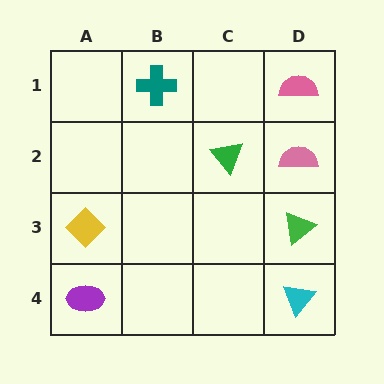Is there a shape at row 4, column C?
No, that cell is empty.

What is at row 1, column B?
A teal cross.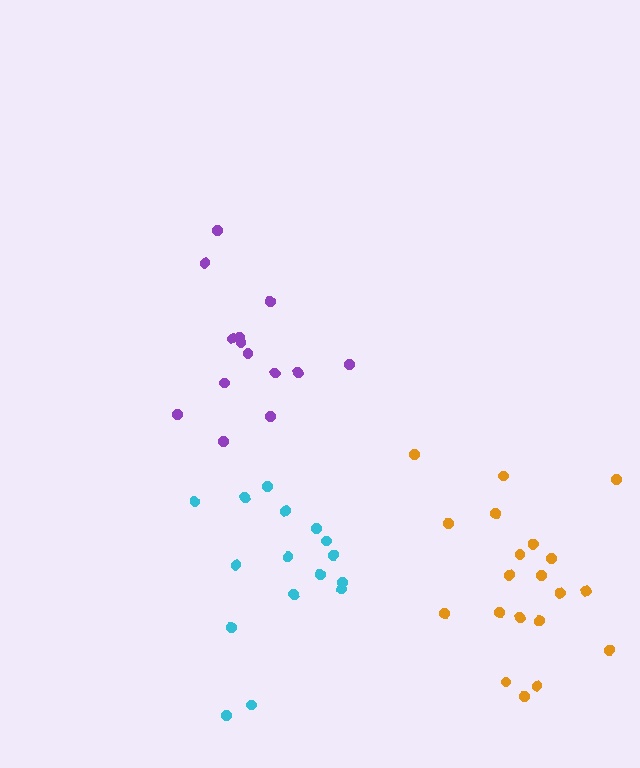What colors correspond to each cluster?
The clusters are colored: purple, cyan, orange.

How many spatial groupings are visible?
There are 3 spatial groupings.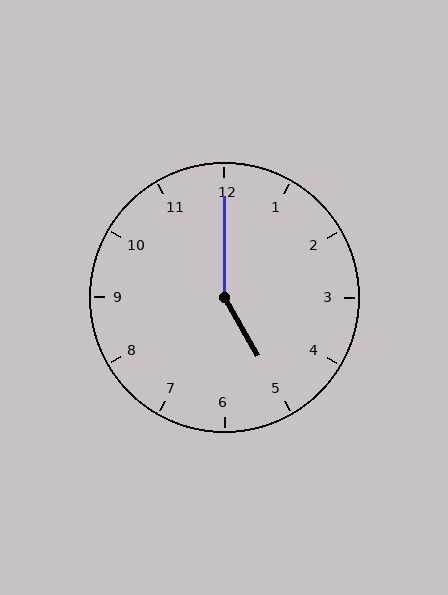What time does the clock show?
5:00.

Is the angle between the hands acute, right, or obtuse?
It is obtuse.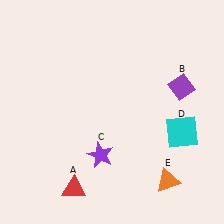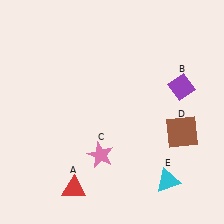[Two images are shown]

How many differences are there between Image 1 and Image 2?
There are 3 differences between the two images.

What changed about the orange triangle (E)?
In Image 1, E is orange. In Image 2, it changed to cyan.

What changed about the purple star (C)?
In Image 1, C is purple. In Image 2, it changed to pink.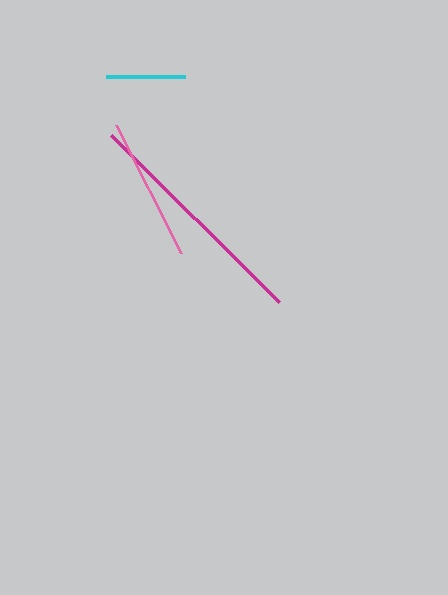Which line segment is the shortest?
The cyan line is the shortest at approximately 79 pixels.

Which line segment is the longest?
The magenta line is the longest at approximately 238 pixels.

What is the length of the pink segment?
The pink segment is approximately 143 pixels long.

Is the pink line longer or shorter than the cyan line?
The pink line is longer than the cyan line.